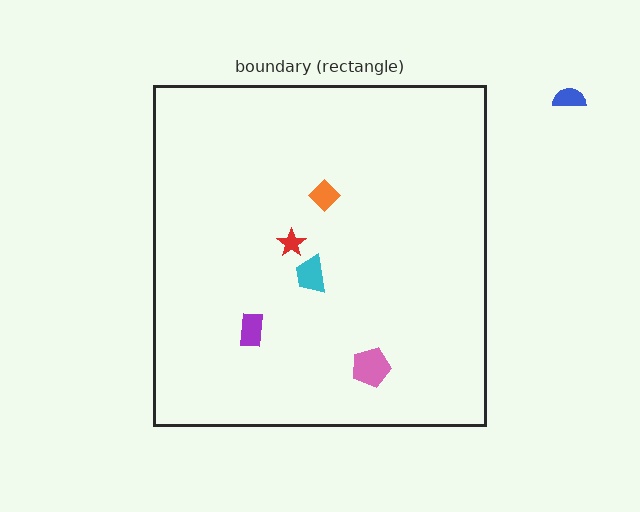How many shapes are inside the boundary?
5 inside, 1 outside.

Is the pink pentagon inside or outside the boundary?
Inside.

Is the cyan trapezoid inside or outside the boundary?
Inside.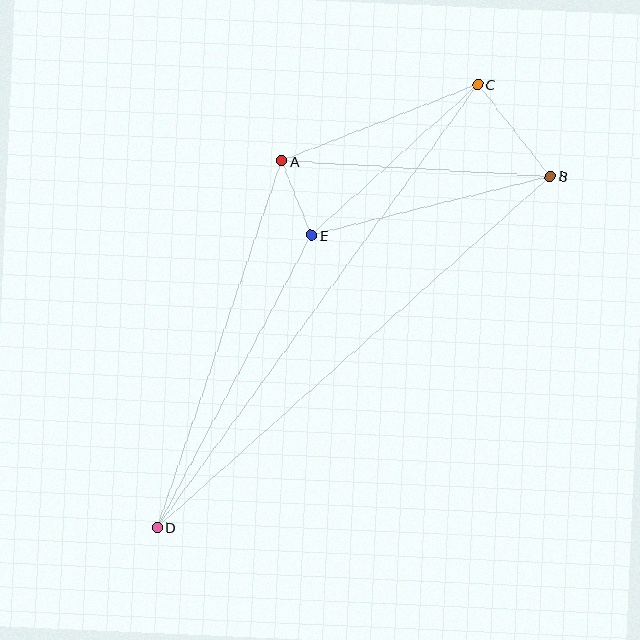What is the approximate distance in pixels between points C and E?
The distance between C and E is approximately 224 pixels.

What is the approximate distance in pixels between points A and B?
The distance between A and B is approximately 269 pixels.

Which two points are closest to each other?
Points A and E are closest to each other.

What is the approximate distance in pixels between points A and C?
The distance between A and C is approximately 210 pixels.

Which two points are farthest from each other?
Points C and D are farthest from each other.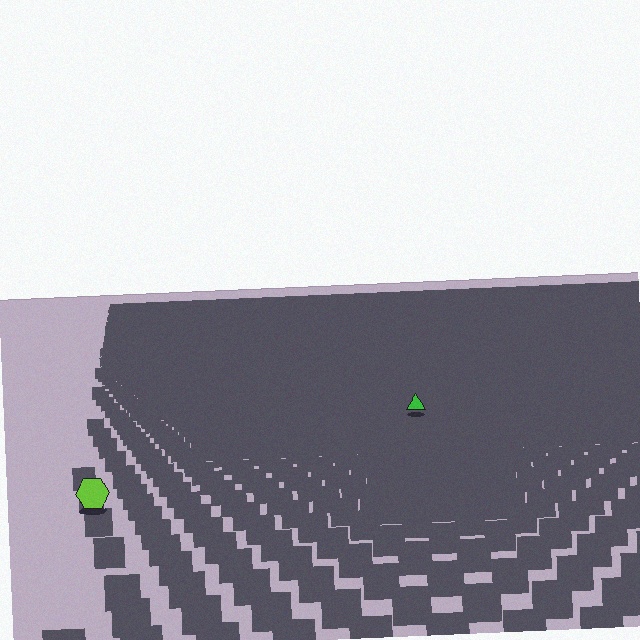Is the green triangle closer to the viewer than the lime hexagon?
No. The lime hexagon is closer — you can tell from the texture gradient: the ground texture is coarser near it.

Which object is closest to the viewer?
The lime hexagon is closest. The texture marks near it are larger and more spread out.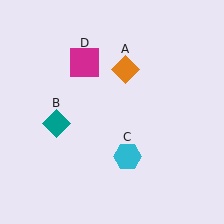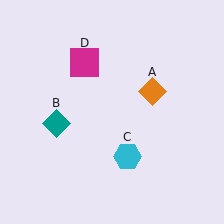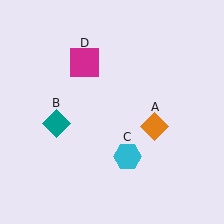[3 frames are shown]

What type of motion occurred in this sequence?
The orange diamond (object A) rotated clockwise around the center of the scene.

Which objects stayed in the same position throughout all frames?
Teal diamond (object B) and cyan hexagon (object C) and magenta square (object D) remained stationary.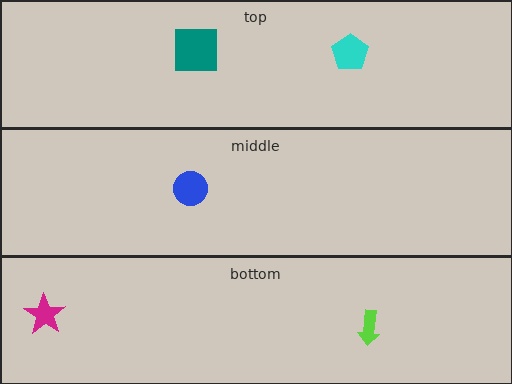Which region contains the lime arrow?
The bottom region.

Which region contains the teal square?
The top region.